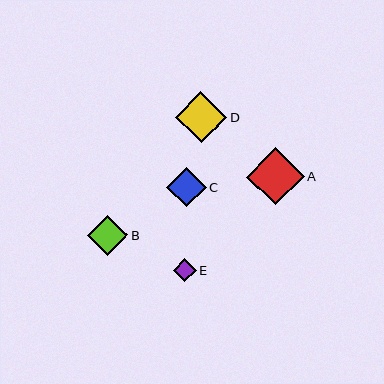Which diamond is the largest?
Diamond A is the largest with a size of approximately 58 pixels.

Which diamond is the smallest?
Diamond E is the smallest with a size of approximately 23 pixels.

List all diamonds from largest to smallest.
From largest to smallest: A, D, B, C, E.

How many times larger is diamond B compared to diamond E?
Diamond B is approximately 1.8 times the size of diamond E.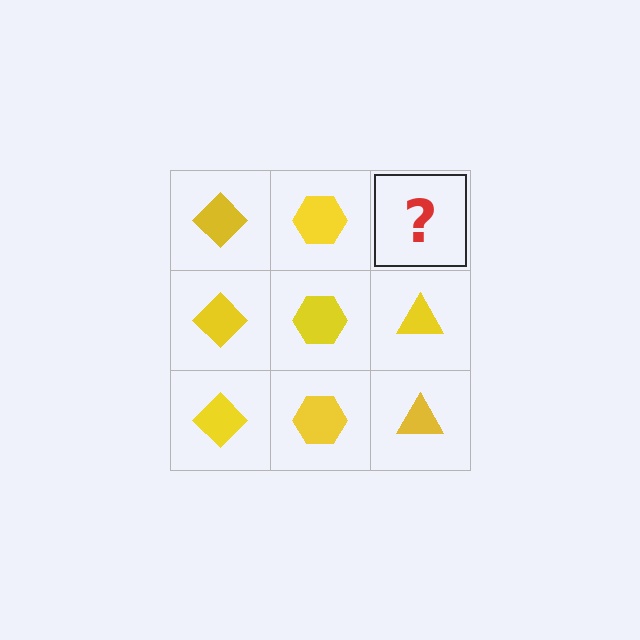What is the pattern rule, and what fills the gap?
The rule is that each column has a consistent shape. The gap should be filled with a yellow triangle.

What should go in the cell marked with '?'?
The missing cell should contain a yellow triangle.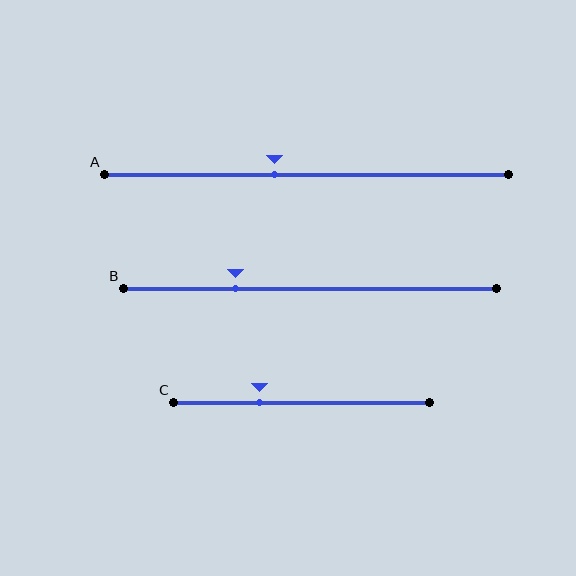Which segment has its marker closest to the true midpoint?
Segment A has its marker closest to the true midpoint.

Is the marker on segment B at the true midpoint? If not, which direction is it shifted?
No, the marker on segment B is shifted to the left by about 20% of the segment length.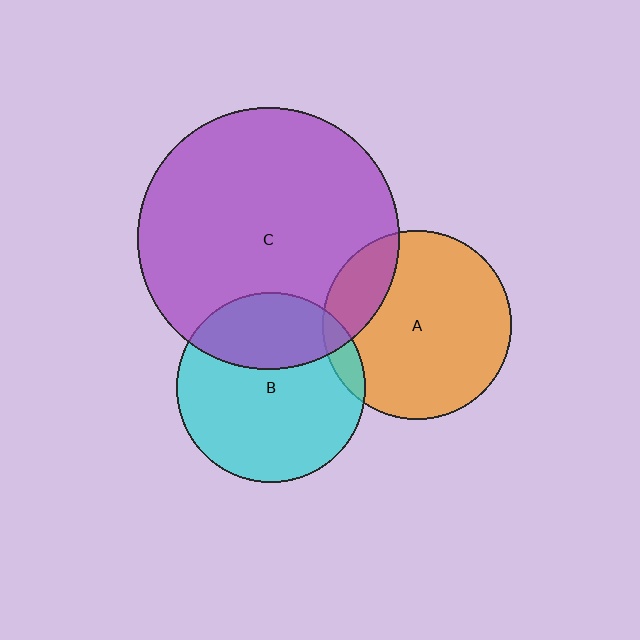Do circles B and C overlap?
Yes.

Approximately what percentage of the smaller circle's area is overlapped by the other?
Approximately 30%.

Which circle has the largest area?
Circle C (purple).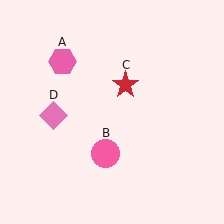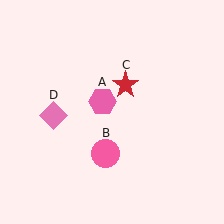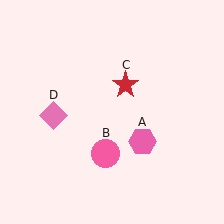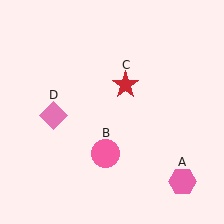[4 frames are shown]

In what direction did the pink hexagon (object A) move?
The pink hexagon (object A) moved down and to the right.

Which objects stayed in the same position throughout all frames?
Pink circle (object B) and red star (object C) and pink diamond (object D) remained stationary.